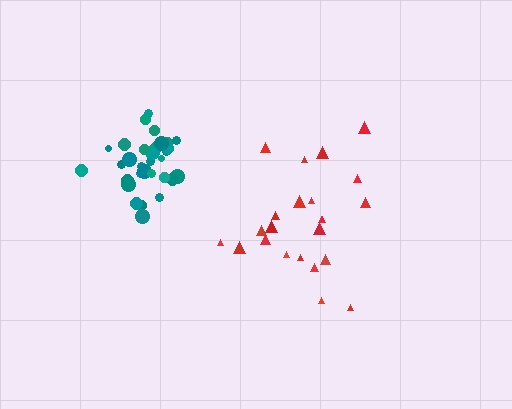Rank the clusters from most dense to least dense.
teal, red.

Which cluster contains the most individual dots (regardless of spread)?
Teal (32).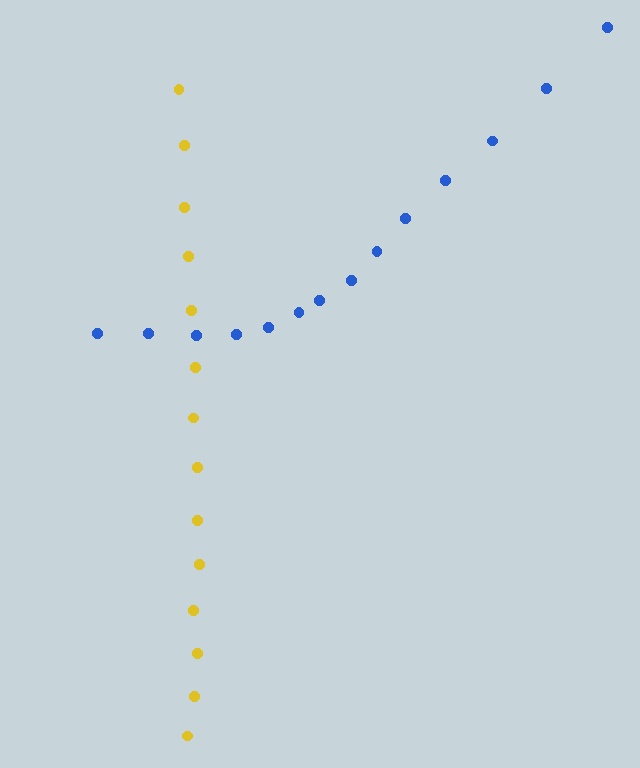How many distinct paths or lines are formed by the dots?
There are 2 distinct paths.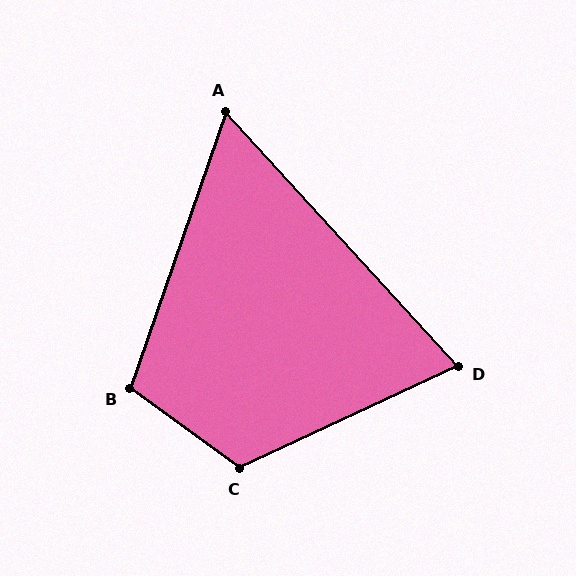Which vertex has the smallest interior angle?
A, at approximately 61 degrees.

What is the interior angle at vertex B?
Approximately 107 degrees (obtuse).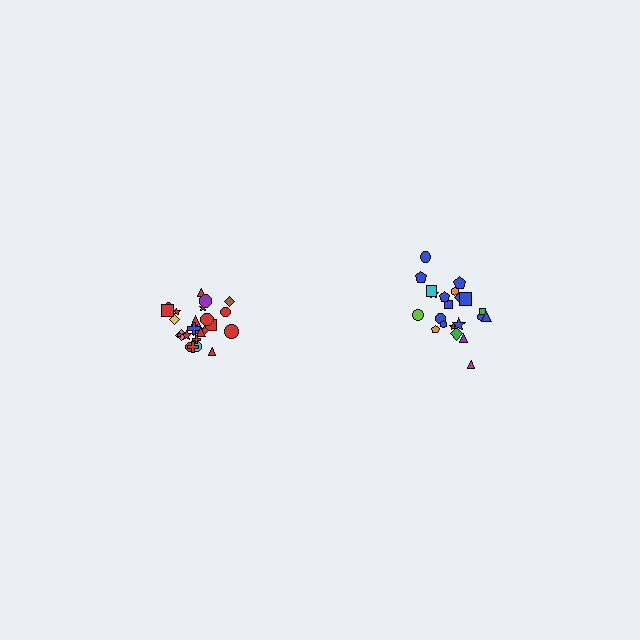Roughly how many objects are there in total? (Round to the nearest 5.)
Roughly 45 objects in total.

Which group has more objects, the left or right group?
The left group.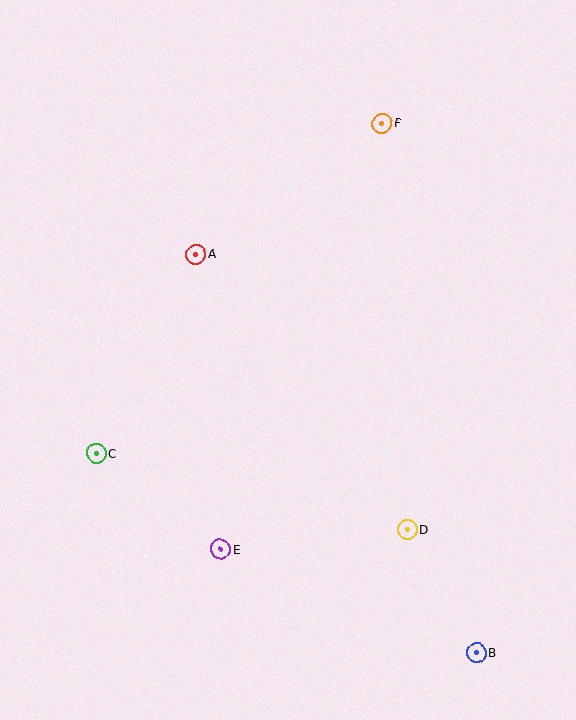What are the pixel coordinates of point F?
Point F is at (382, 124).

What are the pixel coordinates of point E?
Point E is at (220, 549).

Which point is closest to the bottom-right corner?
Point B is closest to the bottom-right corner.